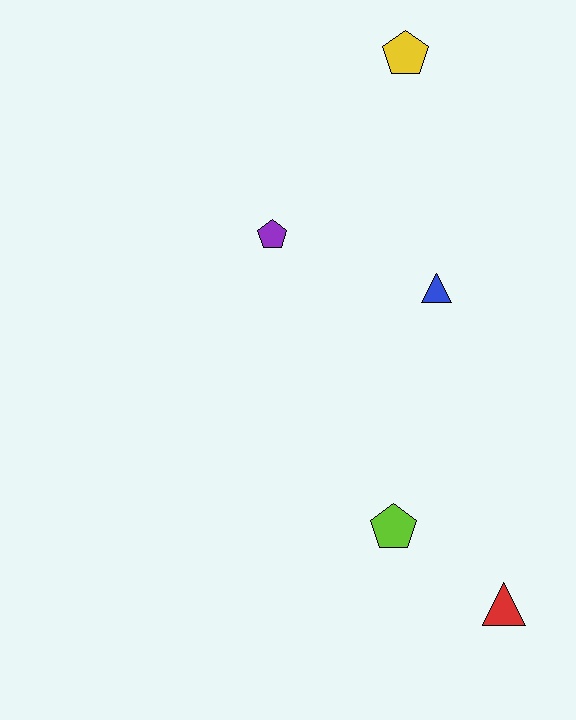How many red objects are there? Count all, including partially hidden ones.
There is 1 red object.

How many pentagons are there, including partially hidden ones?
There are 3 pentagons.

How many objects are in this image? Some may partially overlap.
There are 5 objects.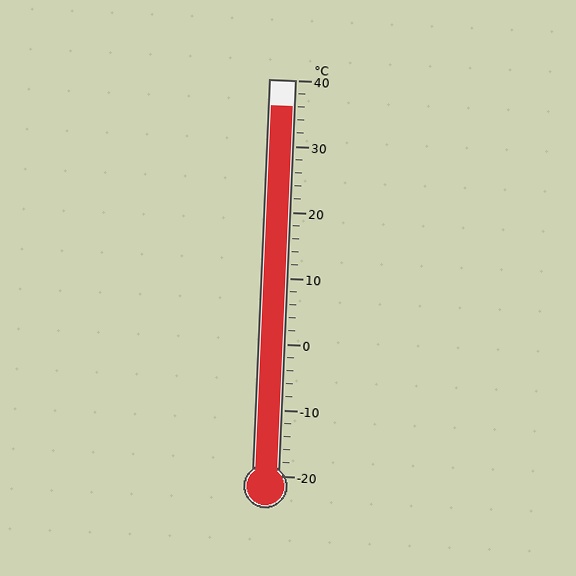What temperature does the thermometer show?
The thermometer shows approximately 36°C.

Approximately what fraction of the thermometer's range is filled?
The thermometer is filled to approximately 95% of its range.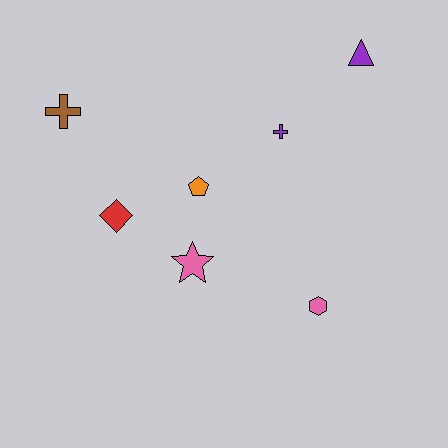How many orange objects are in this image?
There is 1 orange object.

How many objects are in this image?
There are 7 objects.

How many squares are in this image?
There are no squares.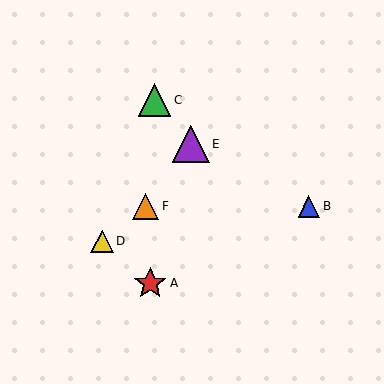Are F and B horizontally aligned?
Yes, both are at y≈206.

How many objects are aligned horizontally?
2 objects (B, F) are aligned horizontally.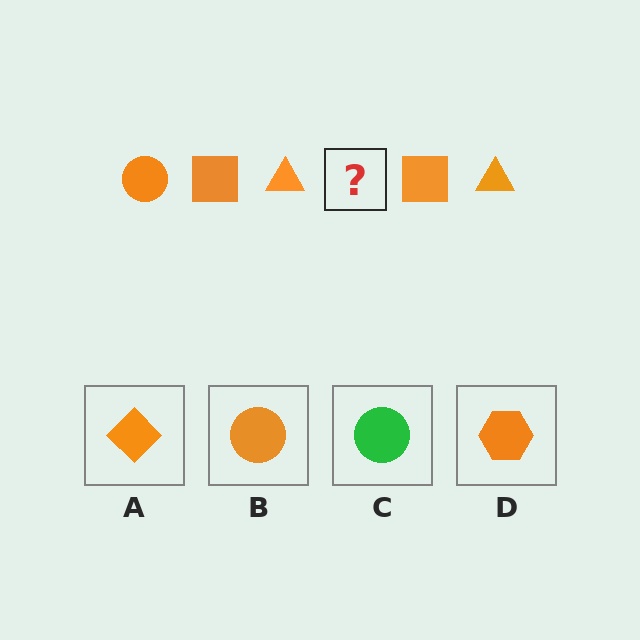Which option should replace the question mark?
Option B.